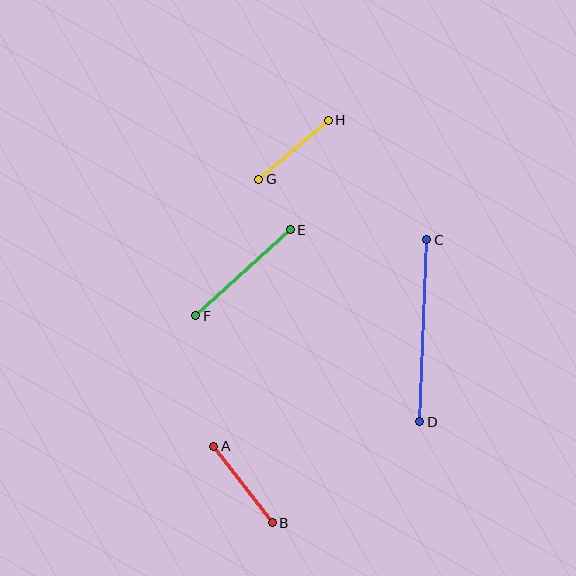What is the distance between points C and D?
The distance is approximately 182 pixels.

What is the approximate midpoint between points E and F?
The midpoint is at approximately (243, 273) pixels.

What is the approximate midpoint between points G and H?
The midpoint is at approximately (293, 150) pixels.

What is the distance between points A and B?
The distance is approximately 96 pixels.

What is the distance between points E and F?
The distance is approximately 128 pixels.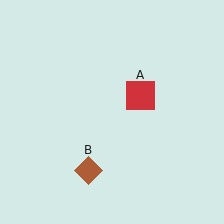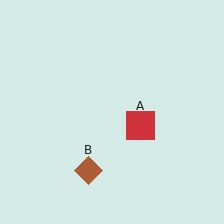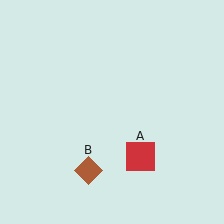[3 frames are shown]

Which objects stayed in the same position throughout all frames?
Brown diamond (object B) remained stationary.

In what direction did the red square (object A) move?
The red square (object A) moved down.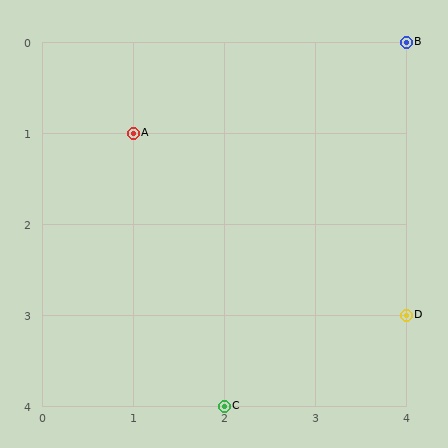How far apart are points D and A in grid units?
Points D and A are 3 columns and 2 rows apart (about 3.6 grid units diagonally).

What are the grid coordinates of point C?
Point C is at grid coordinates (2, 4).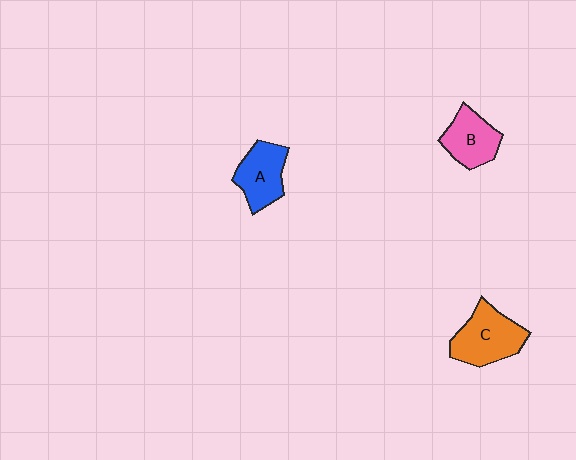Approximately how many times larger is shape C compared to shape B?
Approximately 1.3 times.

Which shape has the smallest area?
Shape B (pink).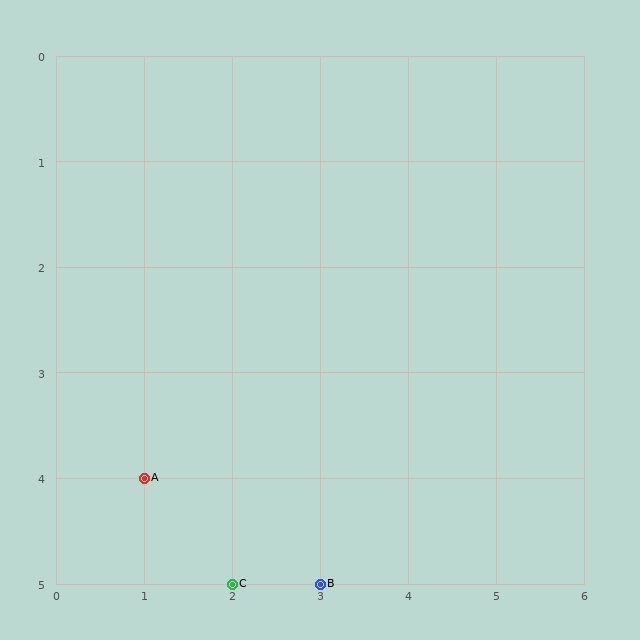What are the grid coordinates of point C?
Point C is at grid coordinates (2, 5).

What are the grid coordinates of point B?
Point B is at grid coordinates (3, 5).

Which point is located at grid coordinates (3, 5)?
Point B is at (3, 5).